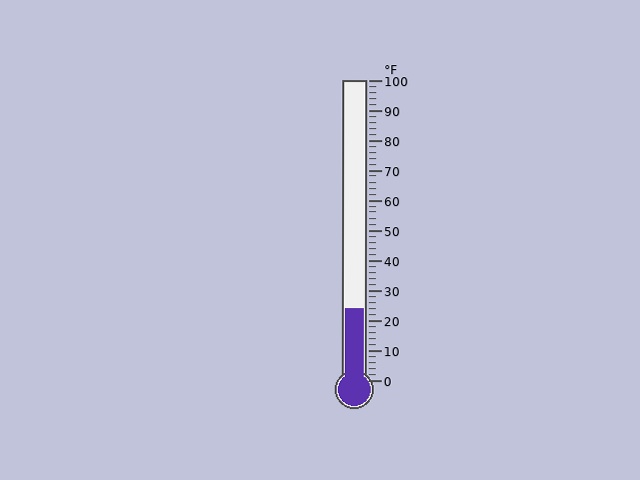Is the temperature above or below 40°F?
The temperature is below 40°F.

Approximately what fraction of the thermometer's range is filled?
The thermometer is filled to approximately 25% of its range.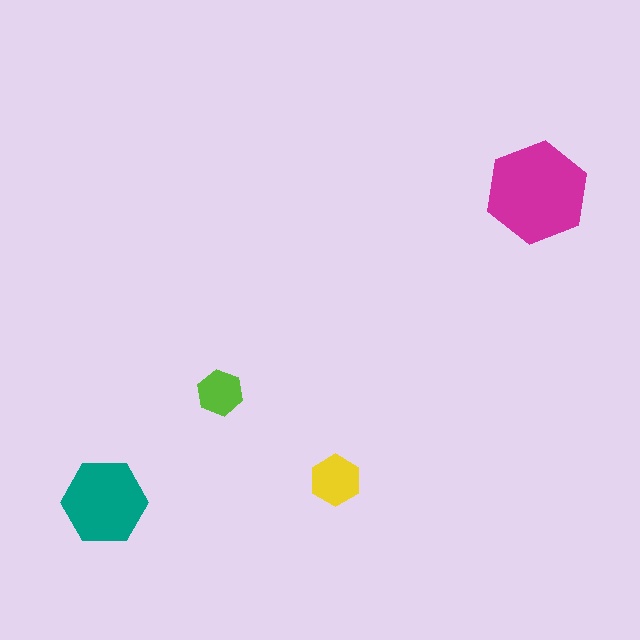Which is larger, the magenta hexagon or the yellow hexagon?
The magenta one.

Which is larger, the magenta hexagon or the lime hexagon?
The magenta one.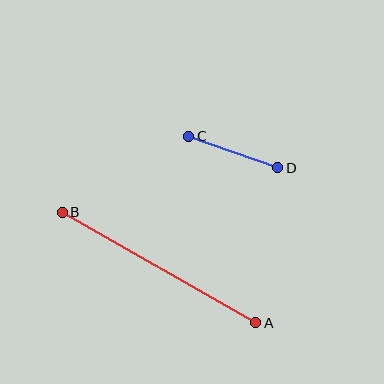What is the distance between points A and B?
The distance is approximately 223 pixels.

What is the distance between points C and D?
The distance is approximately 95 pixels.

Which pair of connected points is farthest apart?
Points A and B are farthest apart.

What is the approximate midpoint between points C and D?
The midpoint is at approximately (233, 152) pixels.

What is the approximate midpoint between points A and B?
The midpoint is at approximately (159, 268) pixels.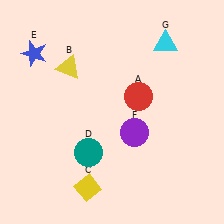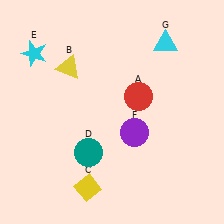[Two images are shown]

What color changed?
The star (E) changed from blue in Image 1 to cyan in Image 2.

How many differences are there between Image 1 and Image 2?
There is 1 difference between the two images.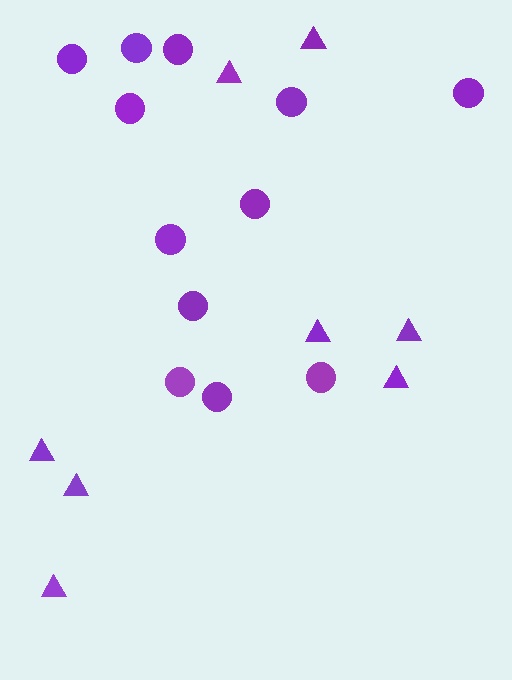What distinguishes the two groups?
There are 2 groups: one group of triangles (8) and one group of circles (12).